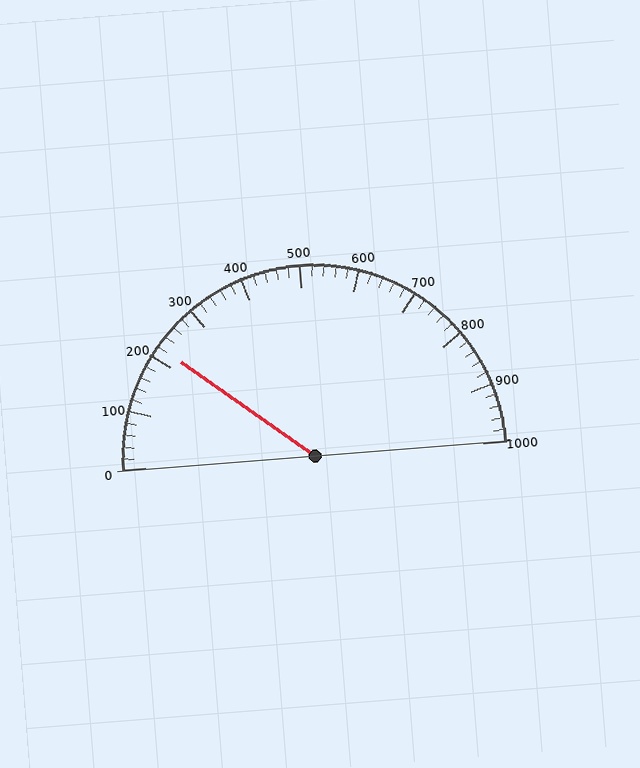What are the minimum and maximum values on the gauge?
The gauge ranges from 0 to 1000.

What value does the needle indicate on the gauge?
The needle indicates approximately 220.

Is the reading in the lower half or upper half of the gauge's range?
The reading is in the lower half of the range (0 to 1000).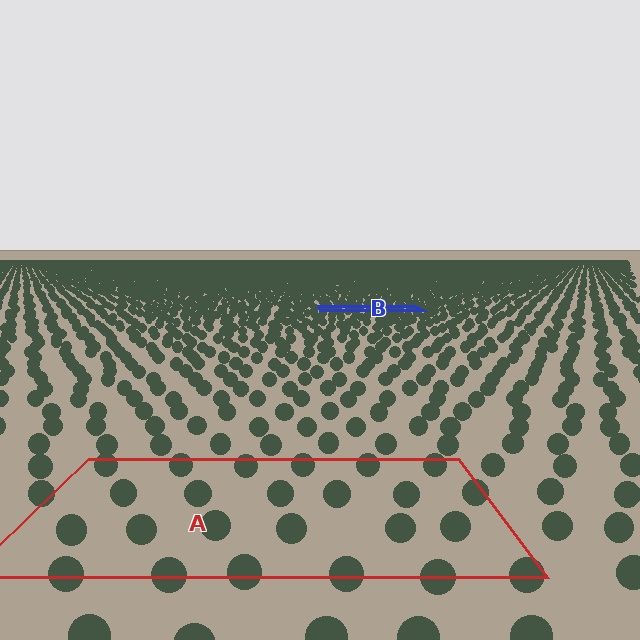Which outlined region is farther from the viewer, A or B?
Region B is farther from the viewer — the texture elements inside it appear smaller and more densely packed.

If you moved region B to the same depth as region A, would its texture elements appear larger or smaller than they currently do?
They would appear larger. At a closer depth, the same texture elements are projected at a bigger on-screen size.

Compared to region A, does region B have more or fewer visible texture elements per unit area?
Region B has more texture elements per unit area — they are packed more densely because it is farther away.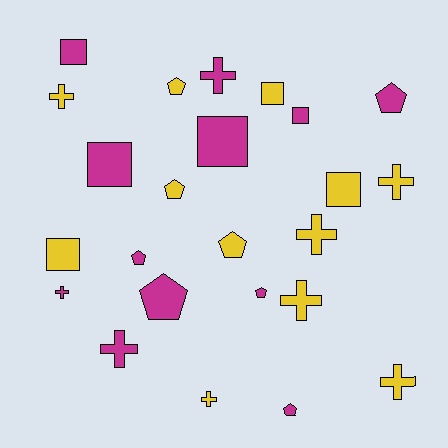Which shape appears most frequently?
Cross, with 9 objects.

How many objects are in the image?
There are 24 objects.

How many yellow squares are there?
There are 3 yellow squares.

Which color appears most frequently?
Magenta, with 12 objects.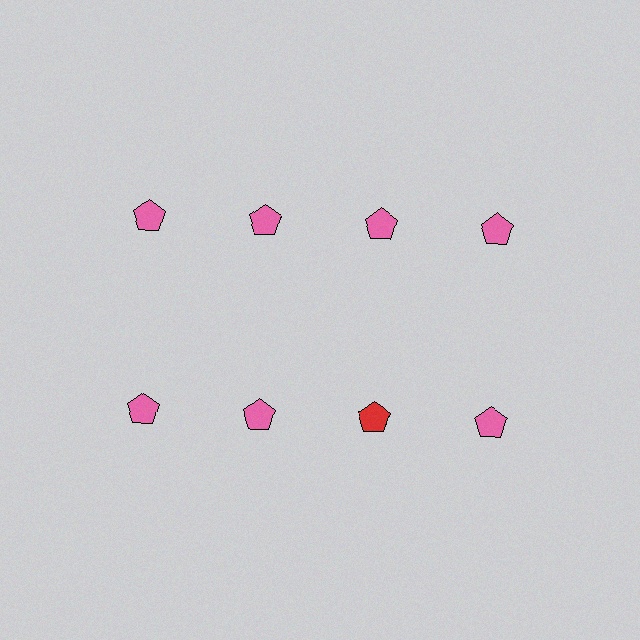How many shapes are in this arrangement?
There are 8 shapes arranged in a grid pattern.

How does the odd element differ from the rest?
It has a different color: red instead of pink.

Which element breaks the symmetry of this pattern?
The red pentagon in the second row, center column breaks the symmetry. All other shapes are pink pentagons.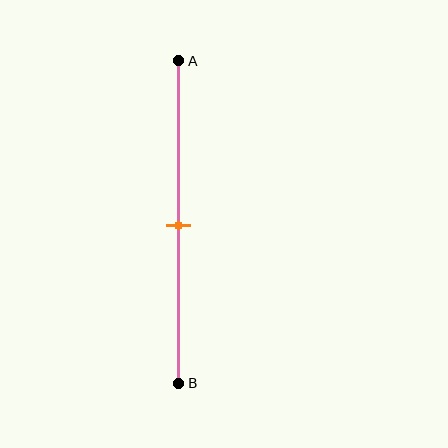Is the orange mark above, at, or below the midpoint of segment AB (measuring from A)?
The orange mark is approximately at the midpoint of segment AB.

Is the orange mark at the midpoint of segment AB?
Yes, the mark is approximately at the midpoint.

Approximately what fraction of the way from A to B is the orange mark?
The orange mark is approximately 50% of the way from A to B.